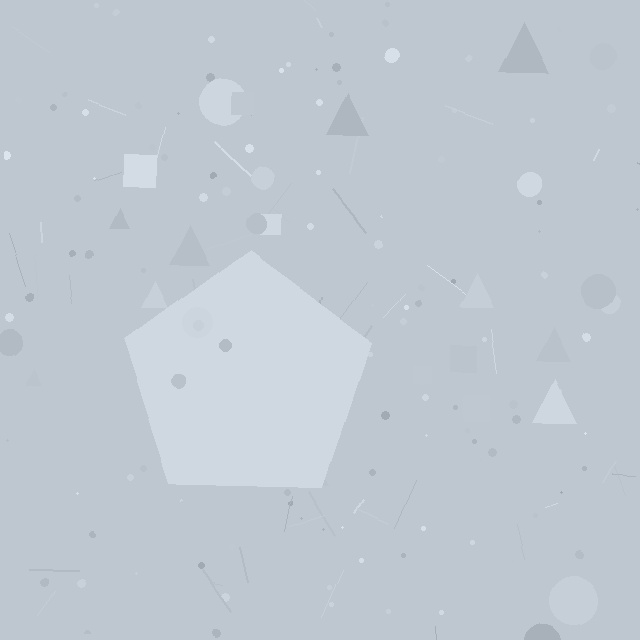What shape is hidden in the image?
A pentagon is hidden in the image.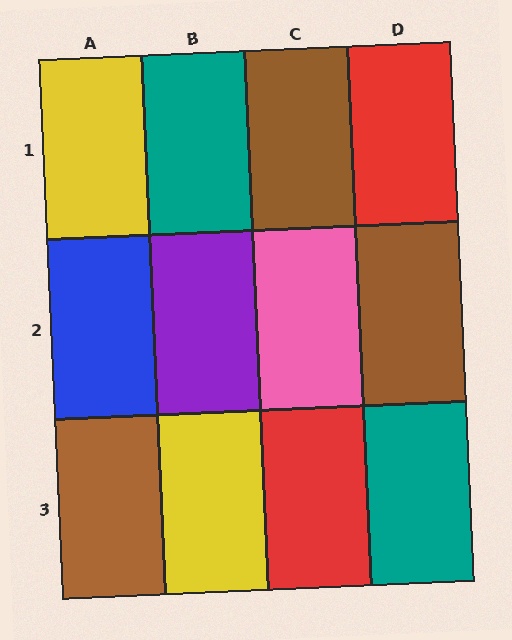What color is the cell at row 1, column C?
Brown.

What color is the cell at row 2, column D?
Brown.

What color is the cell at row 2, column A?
Blue.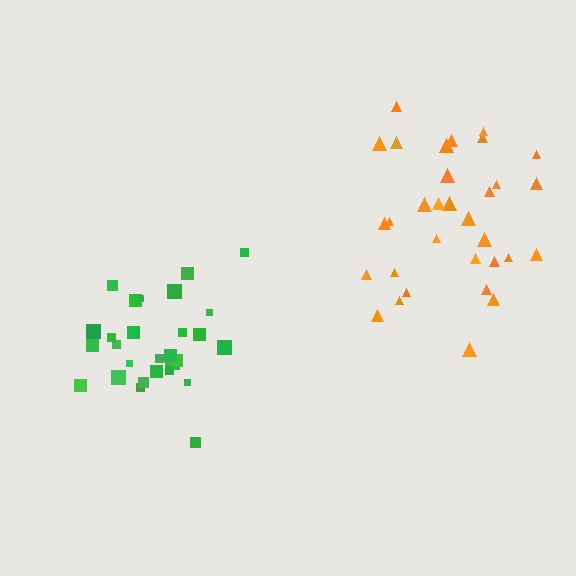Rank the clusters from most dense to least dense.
green, orange.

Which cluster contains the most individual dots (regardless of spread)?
Orange (32).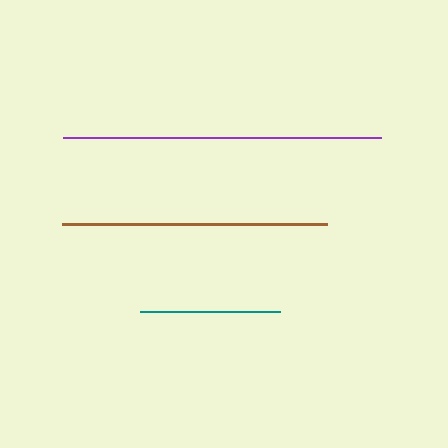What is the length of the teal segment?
The teal segment is approximately 140 pixels long.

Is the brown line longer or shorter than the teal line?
The brown line is longer than the teal line.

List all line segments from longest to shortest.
From longest to shortest: purple, brown, teal.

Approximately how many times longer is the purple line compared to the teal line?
The purple line is approximately 2.3 times the length of the teal line.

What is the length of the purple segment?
The purple segment is approximately 318 pixels long.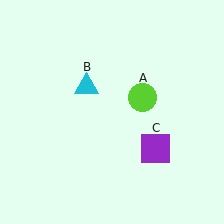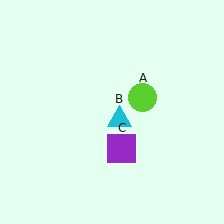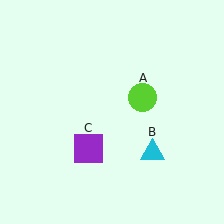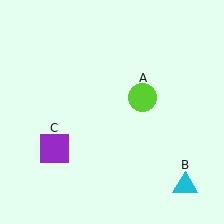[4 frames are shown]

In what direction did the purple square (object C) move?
The purple square (object C) moved left.